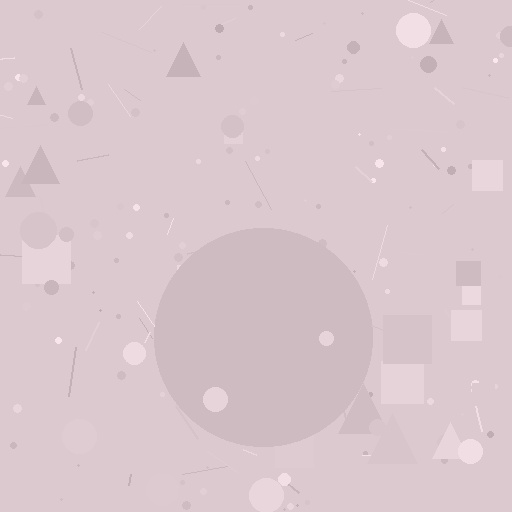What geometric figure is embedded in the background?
A circle is embedded in the background.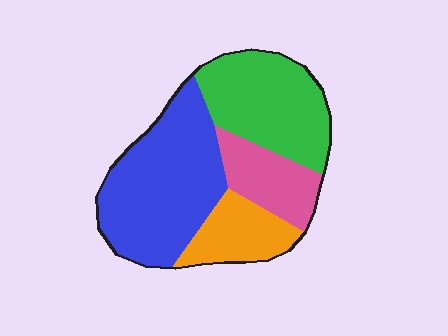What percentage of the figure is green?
Green covers roughly 30% of the figure.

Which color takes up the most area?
Blue, at roughly 40%.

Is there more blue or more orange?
Blue.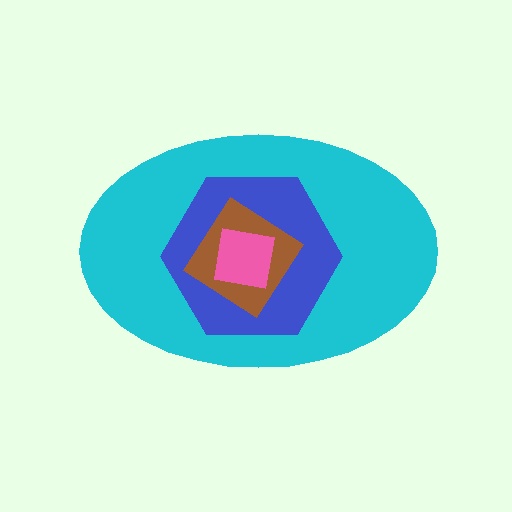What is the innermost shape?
The pink square.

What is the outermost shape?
The cyan ellipse.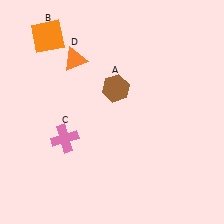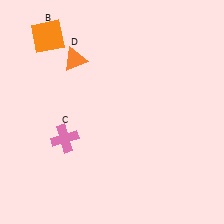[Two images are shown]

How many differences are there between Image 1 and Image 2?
There is 1 difference between the two images.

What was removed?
The brown hexagon (A) was removed in Image 2.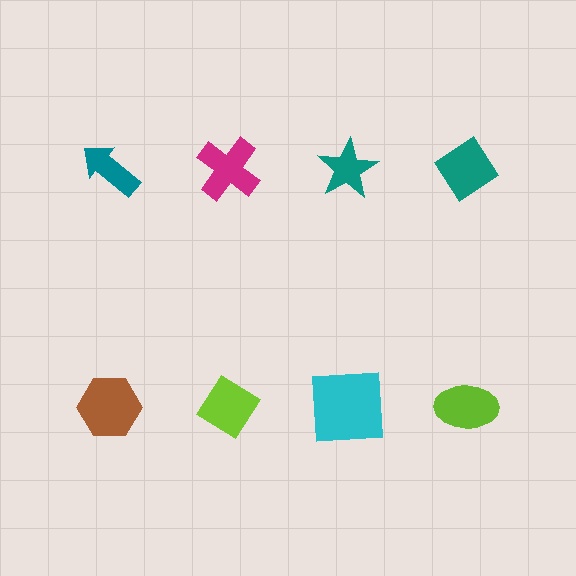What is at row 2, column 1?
A brown hexagon.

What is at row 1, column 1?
A teal arrow.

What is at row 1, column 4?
A teal diamond.